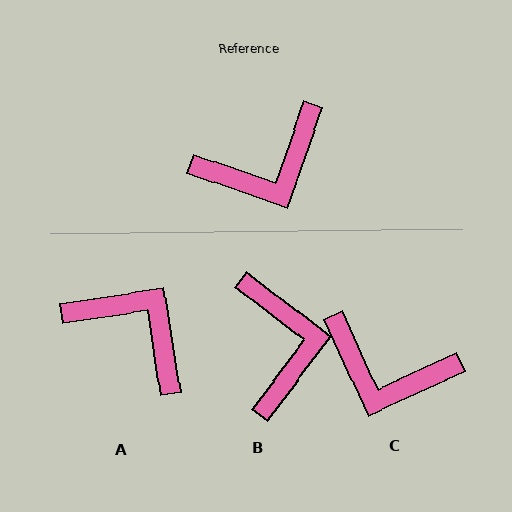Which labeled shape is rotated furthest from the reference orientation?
A, about 118 degrees away.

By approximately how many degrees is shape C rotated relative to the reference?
Approximately 46 degrees clockwise.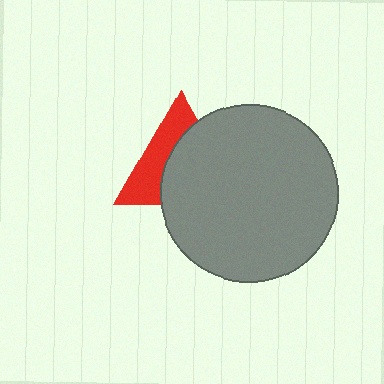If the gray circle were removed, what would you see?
You would see the complete red triangle.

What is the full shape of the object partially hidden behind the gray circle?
The partially hidden object is a red triangle.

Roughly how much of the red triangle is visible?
A small part of it is visible (roughly 42%).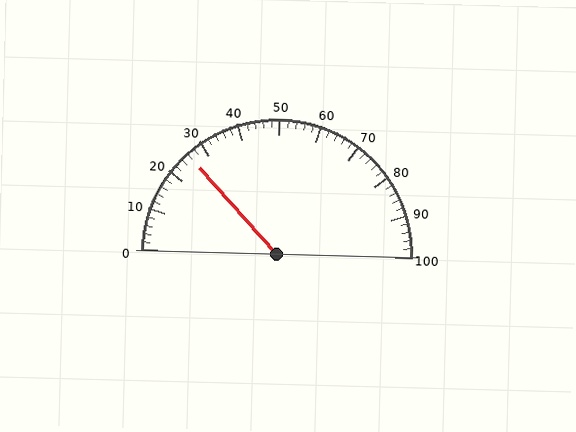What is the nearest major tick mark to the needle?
The nearest major tick mark is 30.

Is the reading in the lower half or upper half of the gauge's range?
The reading is in the lower half of the range (0 to 100).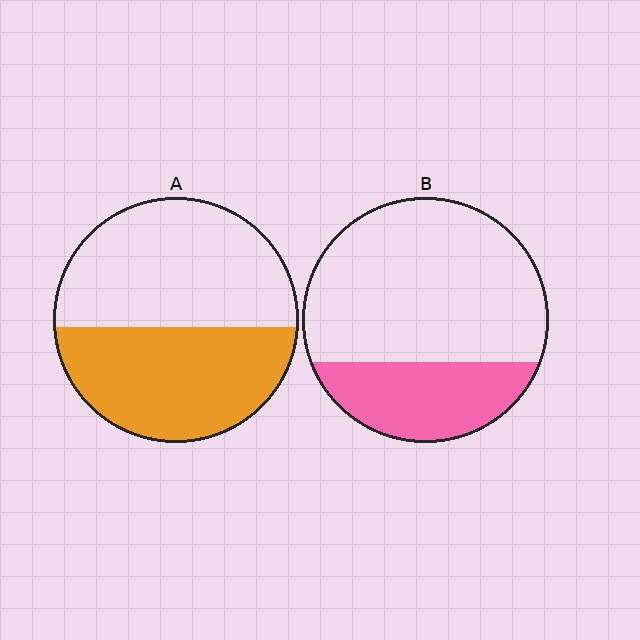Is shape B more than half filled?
No.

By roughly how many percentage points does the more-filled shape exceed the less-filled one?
By roughly 20 percentage points (A over B).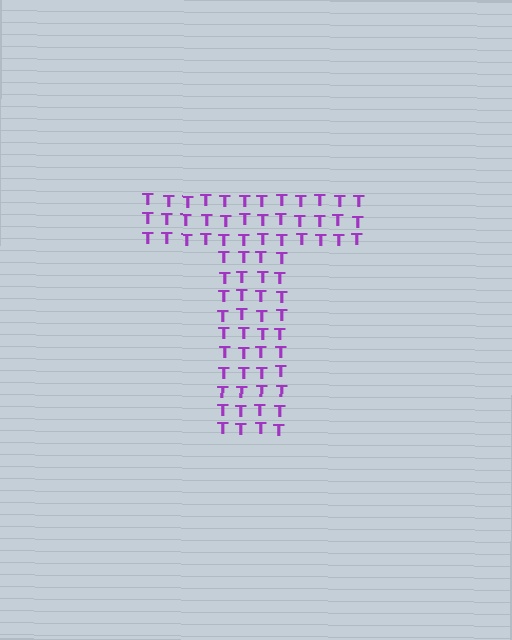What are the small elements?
The small elements are letter T's.